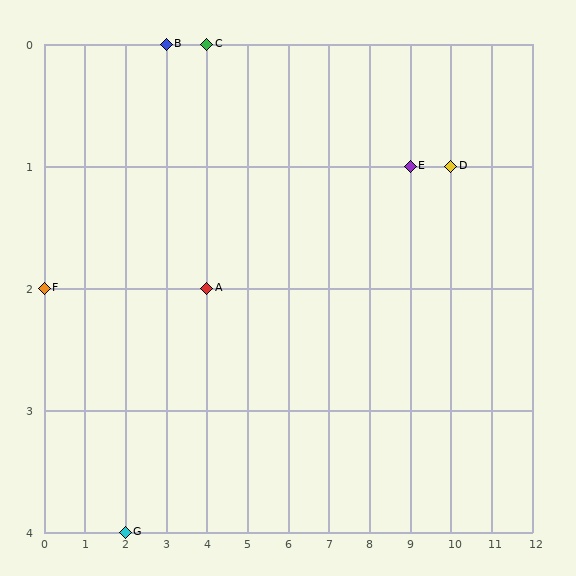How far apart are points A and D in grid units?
Points A and D are 6 columns and 1 row apart (about 6.1 grid units diagonally).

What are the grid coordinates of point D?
Point D is at grid coordinates (10, 1).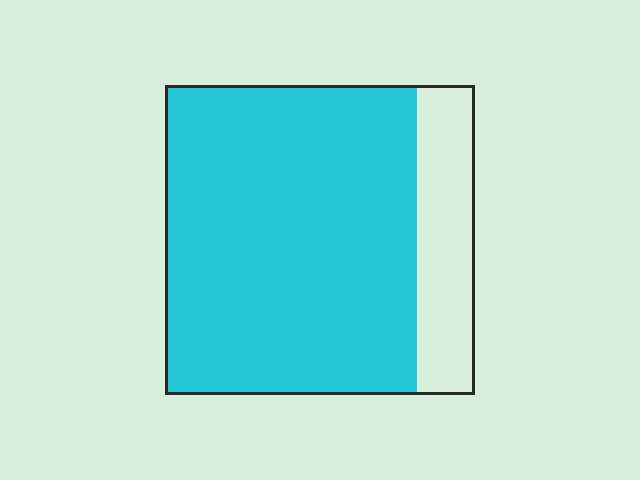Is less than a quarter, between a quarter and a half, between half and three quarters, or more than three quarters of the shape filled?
More than three quarters.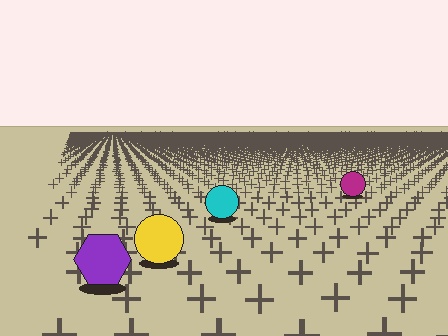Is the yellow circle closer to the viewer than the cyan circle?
Yes. The yellow circle is closer — you can tell from the texture gradient: the ground texture is coarser near it.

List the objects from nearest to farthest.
From nearest to farthest: the purple hexagon, the yellow circle, the cyan circle, the magenta circle.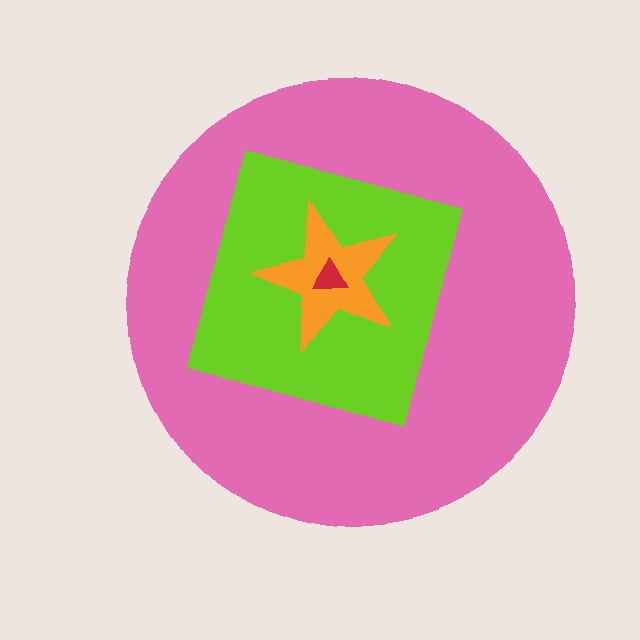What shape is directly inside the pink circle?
The lime diamond.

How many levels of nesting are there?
4.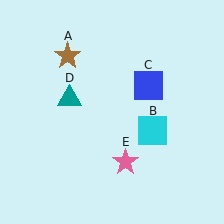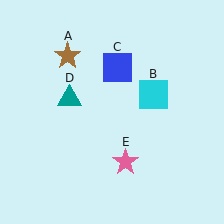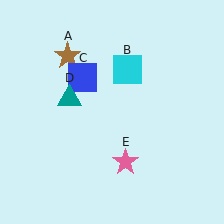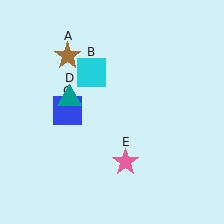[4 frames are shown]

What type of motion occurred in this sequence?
The cyan square (object B), blue square (object C) rotated counterclockwise around the center of the scene.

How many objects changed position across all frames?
2 objects changed position: cyan square (object B), blue square (object C).